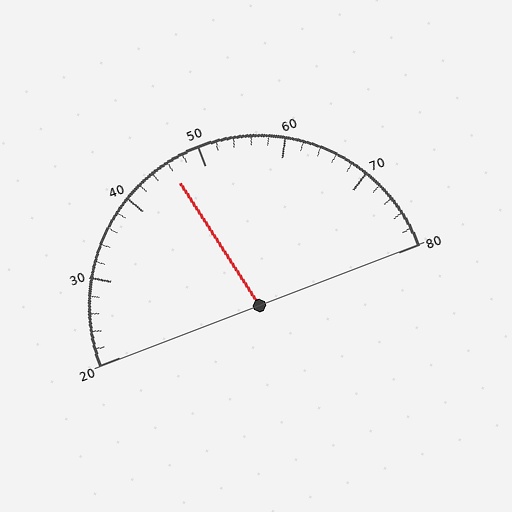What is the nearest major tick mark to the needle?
The nearest major tick mark is 50.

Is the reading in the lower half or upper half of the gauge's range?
The reading is in the lower half of the range (20 to 80).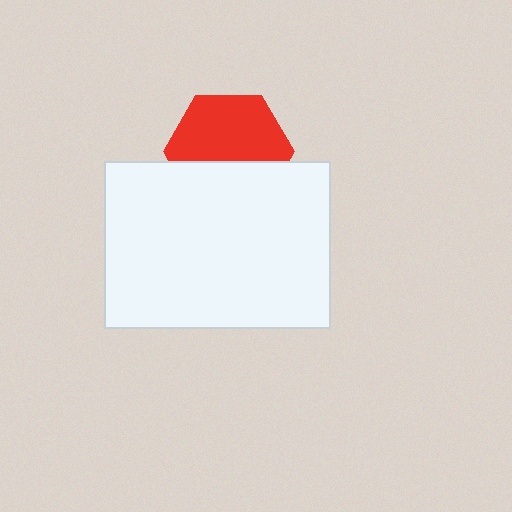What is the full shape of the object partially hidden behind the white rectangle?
The partially hidden object is a red hexagon.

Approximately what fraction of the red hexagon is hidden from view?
Roughly 40% of the red hexagon is hidden behind the white rectangle.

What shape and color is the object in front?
The object in front is a white rectangle.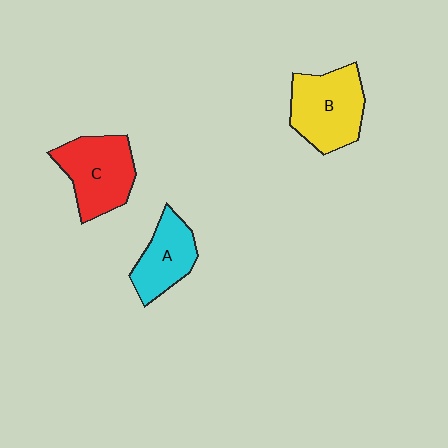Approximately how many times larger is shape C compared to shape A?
Approximately 1.3 times.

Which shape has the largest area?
Shape B (yellow).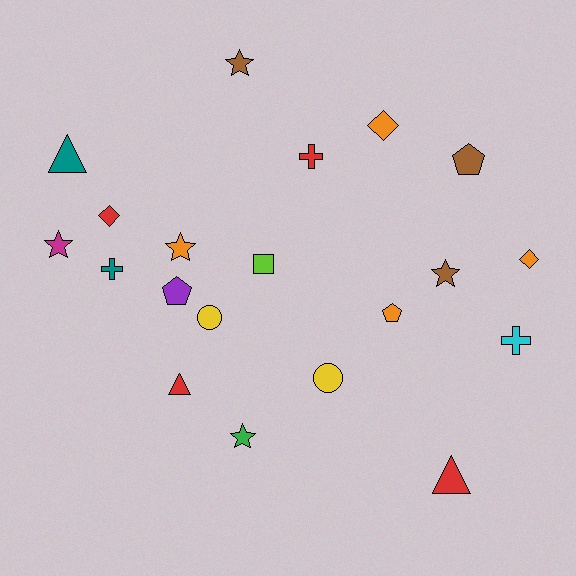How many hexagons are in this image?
There are no hexagons.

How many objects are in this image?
There are 20 objects.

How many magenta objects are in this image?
There is 1 magenta object.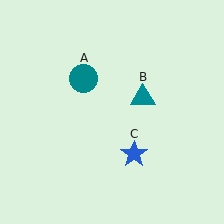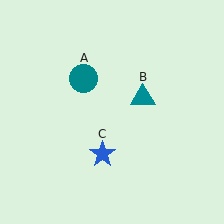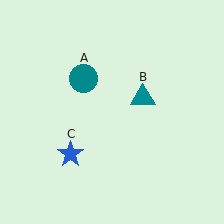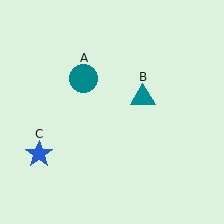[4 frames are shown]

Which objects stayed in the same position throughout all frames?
Teal circle (object A) and teal triangle (object B) remained stationary.